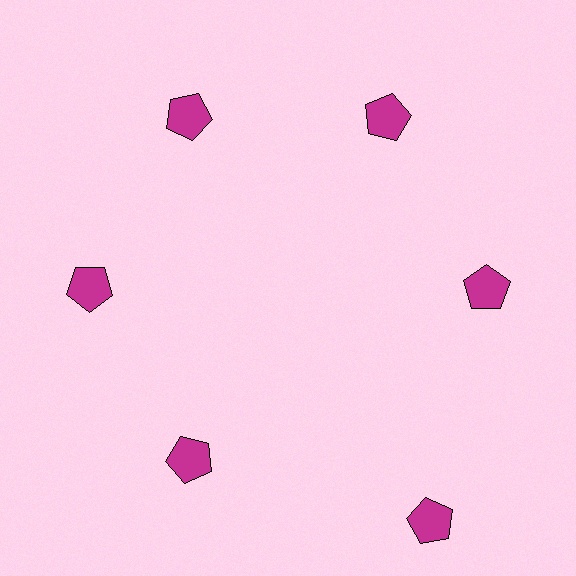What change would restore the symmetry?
The symmetry would be restored by moving it inward, back onto the ring so that all 6 pentagons sit at equal angles and equal distance from the center.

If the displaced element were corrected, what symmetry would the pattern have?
It would have 6-fold rotational symmetry — the pattern would map onto itself every 60 degrees.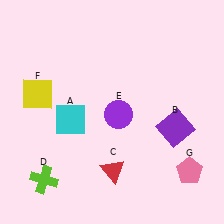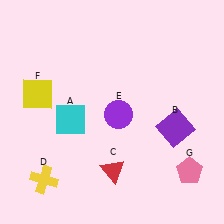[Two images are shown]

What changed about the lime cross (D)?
In Image 1, D is lime. In Image 2, it changed to yellow.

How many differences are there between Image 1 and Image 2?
There is 1 difference between the two images.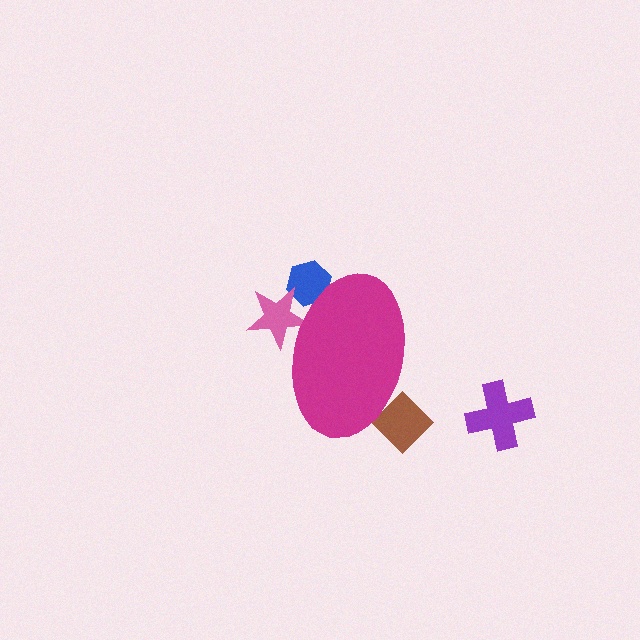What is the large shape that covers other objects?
A magenta ellipse.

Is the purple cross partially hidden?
No, the purple cross is fully visible.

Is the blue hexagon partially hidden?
Yes, the blue hexagon is partially hidden behind the magenta ellipse.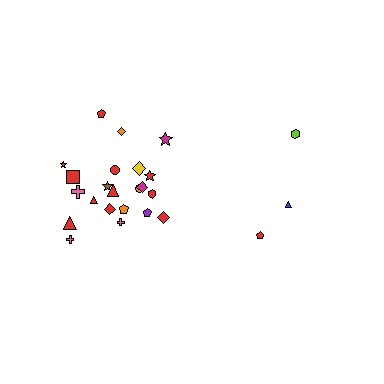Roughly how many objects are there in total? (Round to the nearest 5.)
Roughly 25 objects in total.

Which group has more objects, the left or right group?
The left group.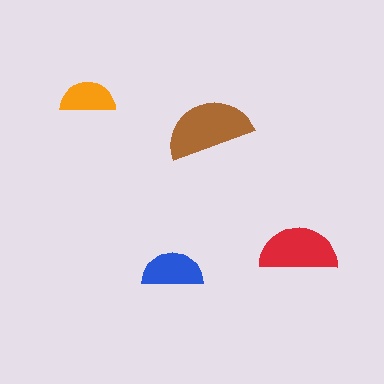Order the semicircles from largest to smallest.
the brown one, the red one, the blue one, the orange one.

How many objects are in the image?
There are 4 objects in the image.